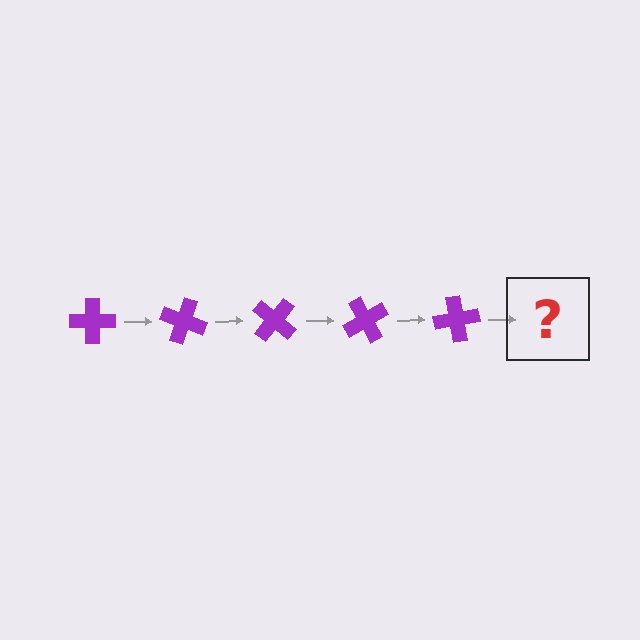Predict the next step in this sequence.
The next step is a purple cross rotated 100 degrees.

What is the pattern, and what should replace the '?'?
The pattern is that the cross rotates 20 degrees each step. The '?' should be a purple cross rotated 100 degrees.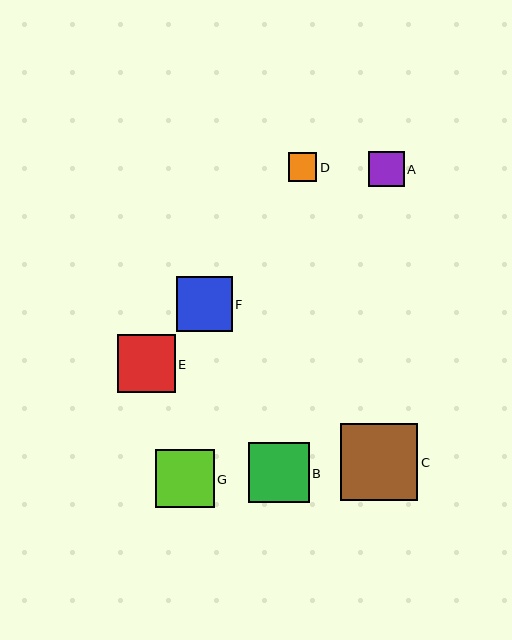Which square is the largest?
Square C is the largest with a size of approximately 77 pixels.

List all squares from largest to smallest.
From largest to smallest: C, B, G, E, F, A, D.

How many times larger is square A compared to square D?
Square A is approximately 1.3 times the size of square D.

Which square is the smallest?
Square D is the smallest with a size of approximately 28 pixels.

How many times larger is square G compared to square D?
Square G is approximately 2.1 times the size of square D.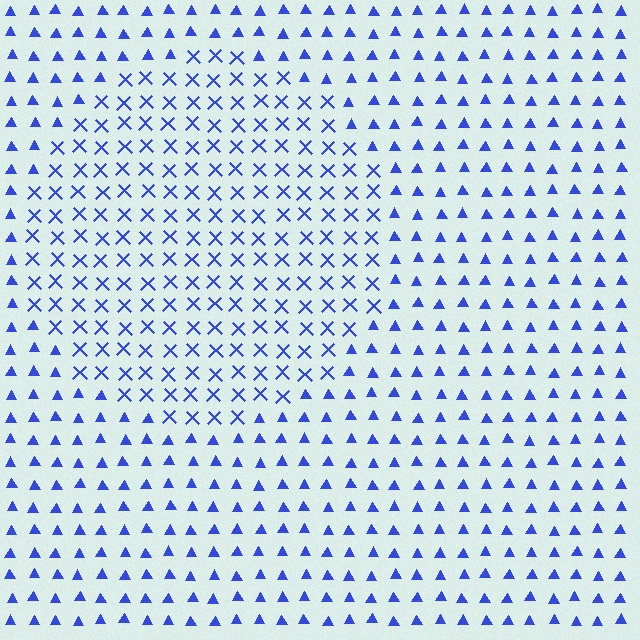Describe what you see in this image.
The image is filled with small blue elements arranged in a uniform grid. A circle-shaped region contains X marks, while the surrounding area contains triangles. The boundary is defined purely by the change in element shape.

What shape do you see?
I see a circle.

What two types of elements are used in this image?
The image uses X marks inside the circle region and triangles outside it.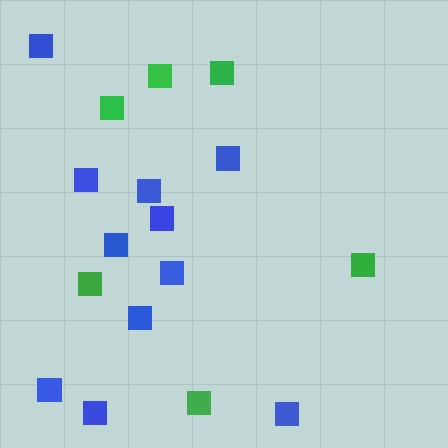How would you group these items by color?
There are 2 groups: one group of green squares (6) and one group of blue squares (11).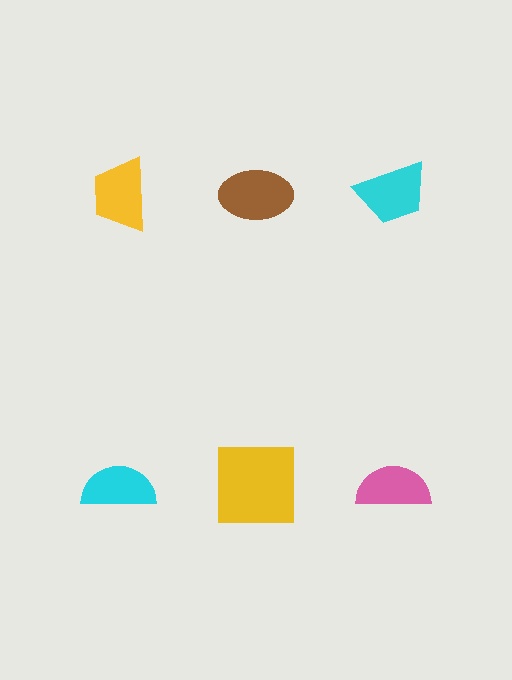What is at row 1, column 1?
A yellow trapezoid.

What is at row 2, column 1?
A cyan semicircle.